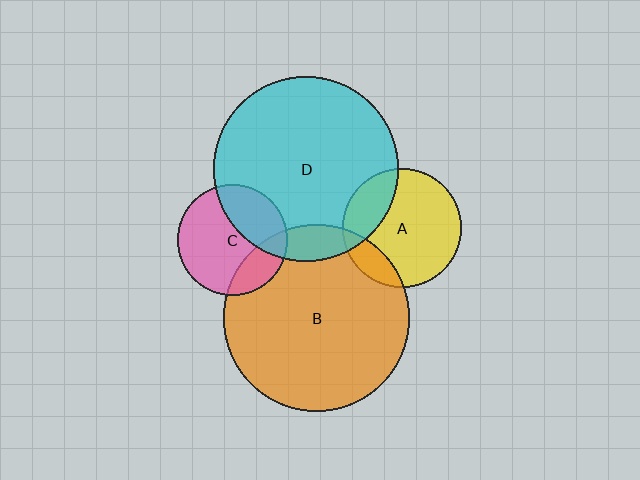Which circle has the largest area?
Circle B (orange).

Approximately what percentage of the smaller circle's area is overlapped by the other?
Approximately 15%.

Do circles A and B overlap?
Yes.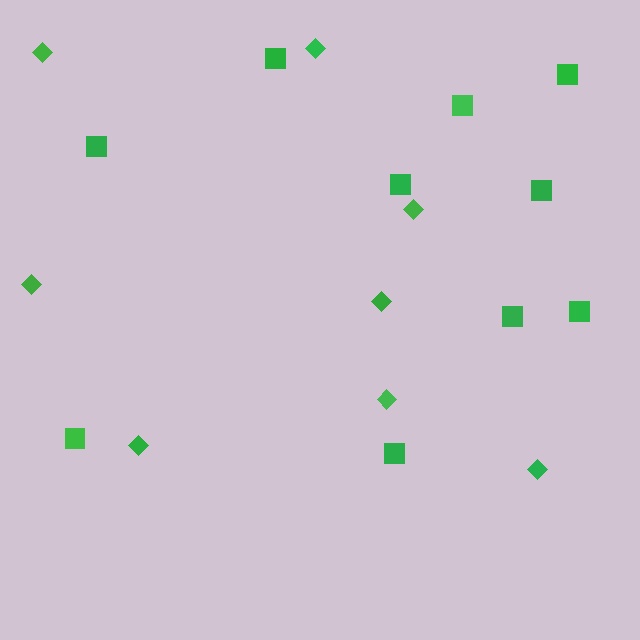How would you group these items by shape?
There are 2 groups: one group of diamonds (8) and one group of squares (10).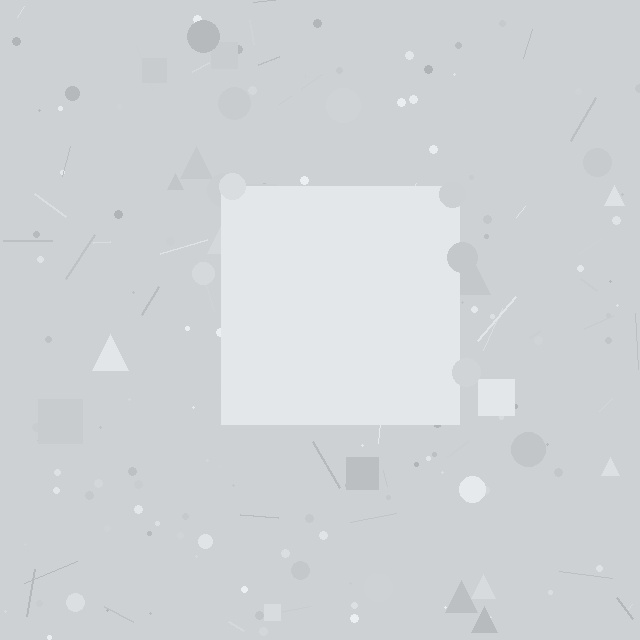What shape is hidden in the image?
A square is hidden in the image.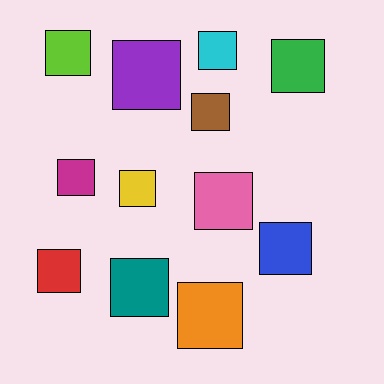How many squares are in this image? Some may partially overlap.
There are 12 squares.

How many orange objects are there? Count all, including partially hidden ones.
There is 1 orange object.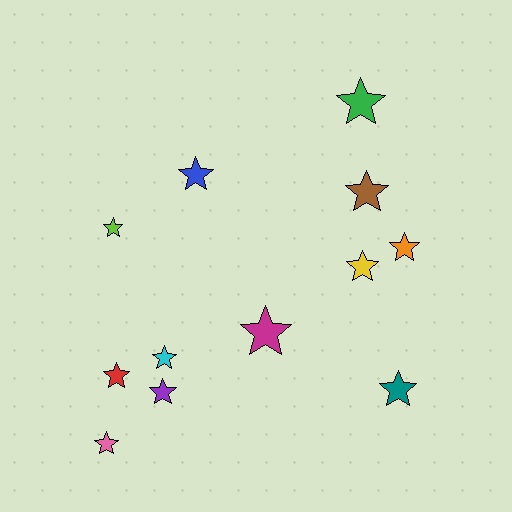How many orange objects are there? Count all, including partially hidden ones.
There is 1 orange object.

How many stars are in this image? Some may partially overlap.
There are 12 stars.